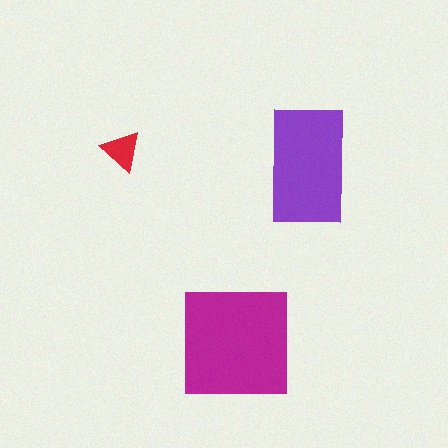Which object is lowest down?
The magenta square is bottommost.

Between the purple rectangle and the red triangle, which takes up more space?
The purple rectangle.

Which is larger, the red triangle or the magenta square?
The magenta square.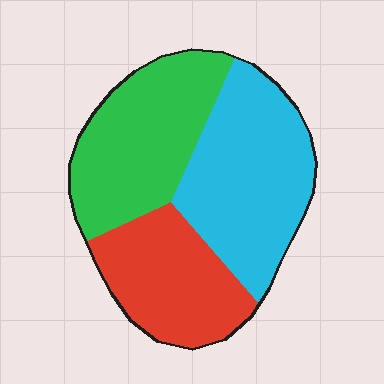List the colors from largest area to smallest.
From largest to smallest: cyan, green, red.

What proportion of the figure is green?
Green covers around 35% of the figure.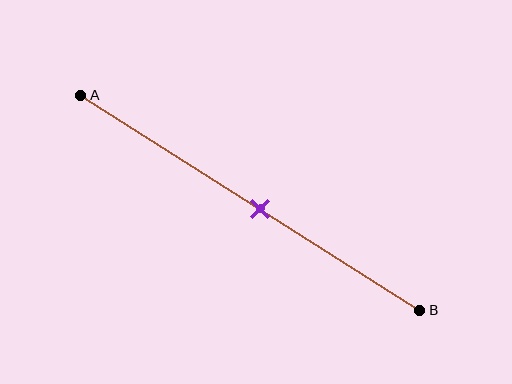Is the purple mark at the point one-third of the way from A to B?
No, the mark is at about 55% from A, not at the 33% one-third point.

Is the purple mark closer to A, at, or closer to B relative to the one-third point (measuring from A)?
The purple mark is closer to point B than the one-third point of segment AB.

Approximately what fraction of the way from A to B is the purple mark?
The purple mark is approximately 55% of the way from A to B.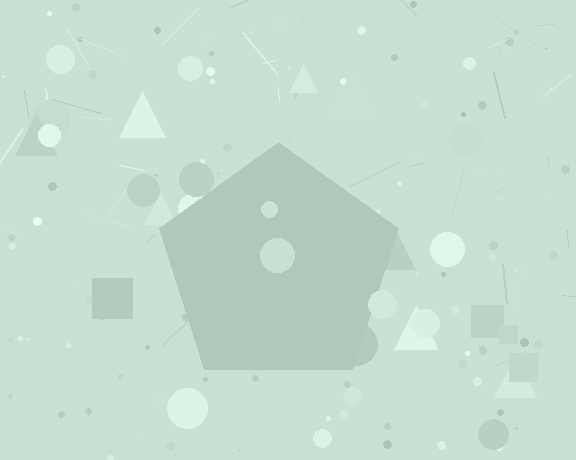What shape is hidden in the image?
A pentagon is hidden in the image.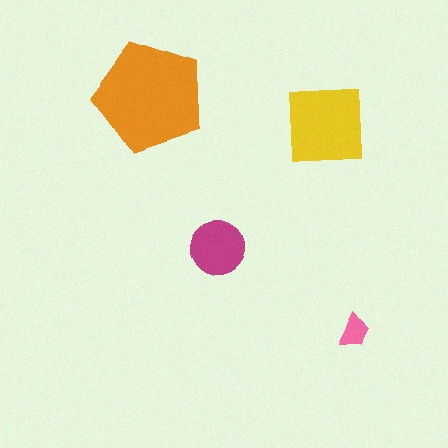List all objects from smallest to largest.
The pink trapezoid, the magenta circle, the yellow square, the orange pentagon.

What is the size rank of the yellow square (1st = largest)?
2nd.